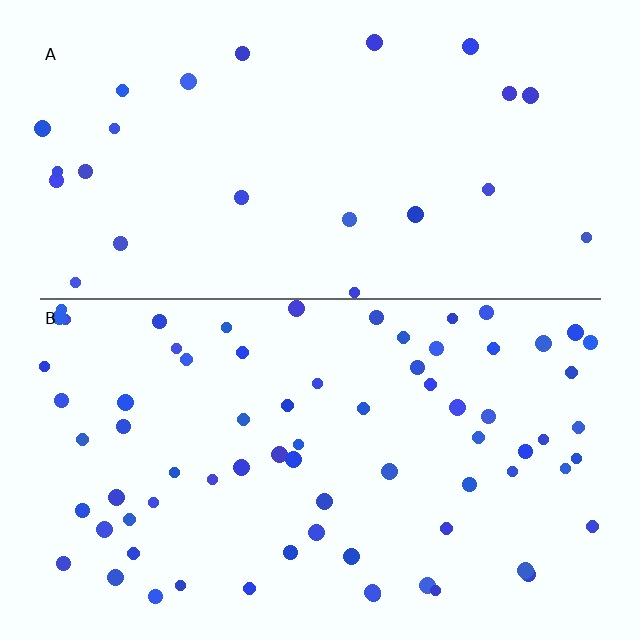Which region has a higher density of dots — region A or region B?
B (the bottom).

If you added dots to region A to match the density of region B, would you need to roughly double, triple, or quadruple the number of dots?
Approximately triple.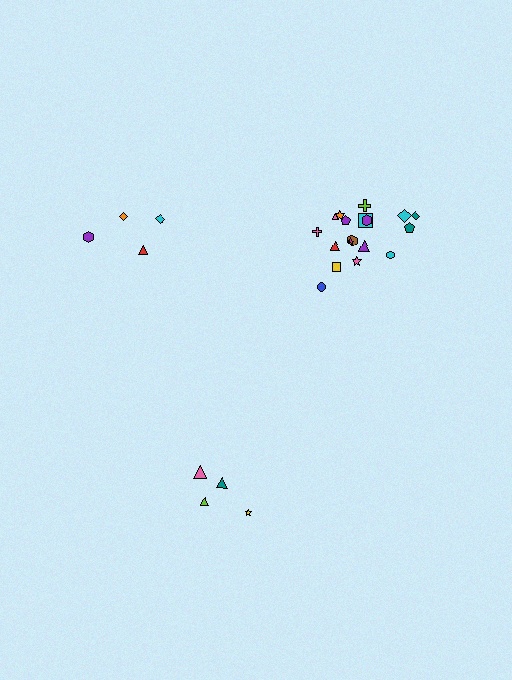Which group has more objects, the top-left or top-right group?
The top-right group.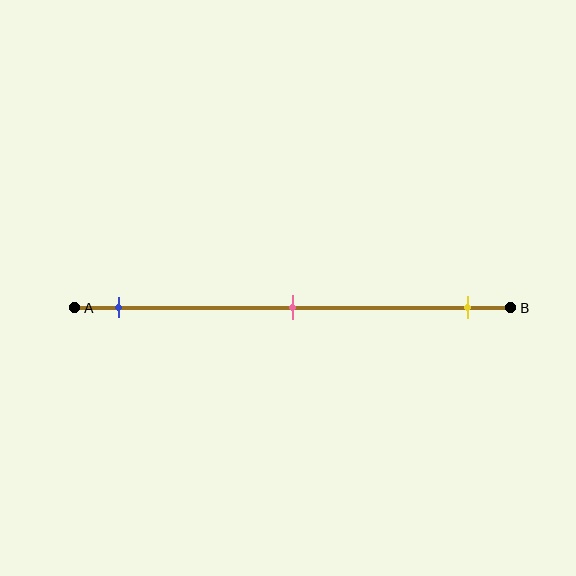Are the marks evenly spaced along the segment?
Yes, the marks are approximately evenly spaced.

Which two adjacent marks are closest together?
The blue and pink marks are the closest adjacent pair.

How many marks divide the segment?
There are 3 marks dividing the segment.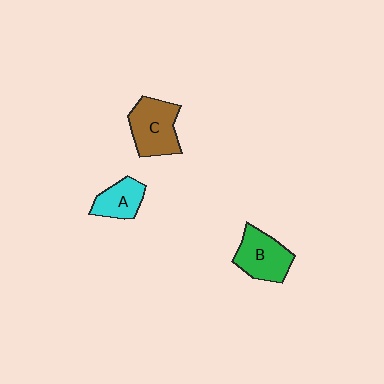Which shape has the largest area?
Shape C (brown).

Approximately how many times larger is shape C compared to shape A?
Approximately 1.6 times.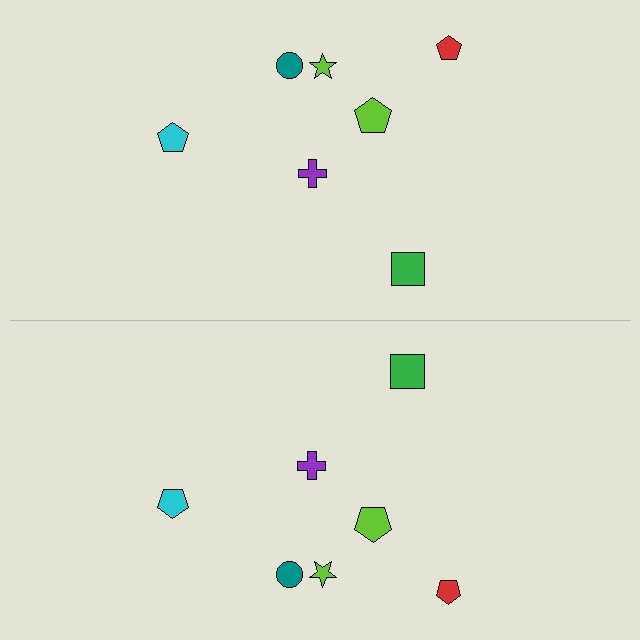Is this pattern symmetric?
Yes, this pattern has bilateral (reflection) symmetry.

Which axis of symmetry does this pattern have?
The pattern has a horizontal axis of symmetry running through the center of the image.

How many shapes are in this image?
There are 14 shapes in this image.